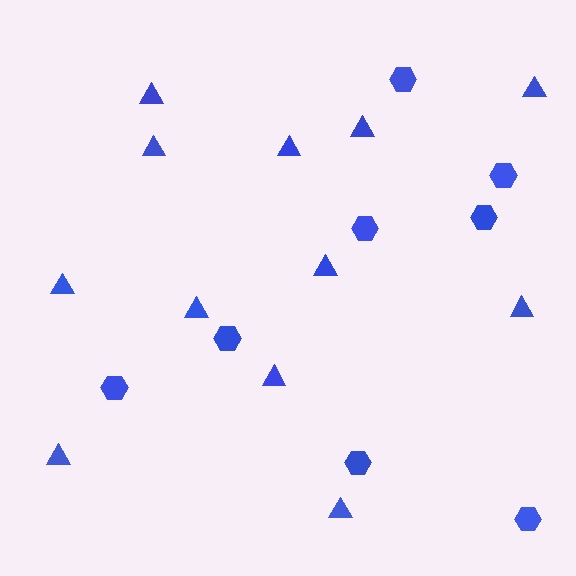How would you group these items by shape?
There are 2 groups: one group of hexagons (8) and one group of triangles (12).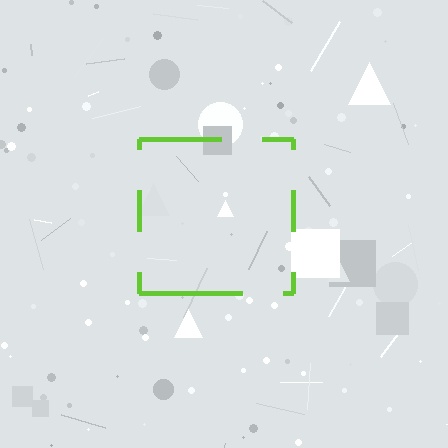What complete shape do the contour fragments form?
The contour fragments form a square.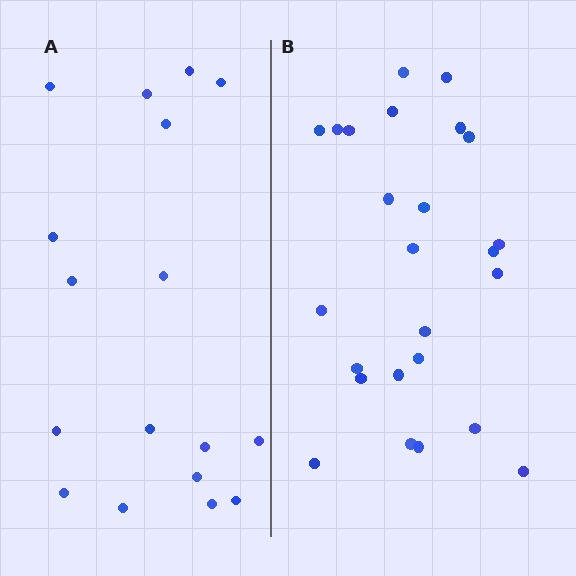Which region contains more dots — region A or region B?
Region B (the right region) has more dots.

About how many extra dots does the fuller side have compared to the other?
Region B has roughly 8 or so more dots than region A.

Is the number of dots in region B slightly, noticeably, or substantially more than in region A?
Region B has substantially more. The ratio is roughly 1.5 to 1.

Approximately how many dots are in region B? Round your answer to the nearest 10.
About 20 dots. (The exact count is 25, which rounds to 20.)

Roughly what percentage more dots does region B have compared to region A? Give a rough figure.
About 45% more.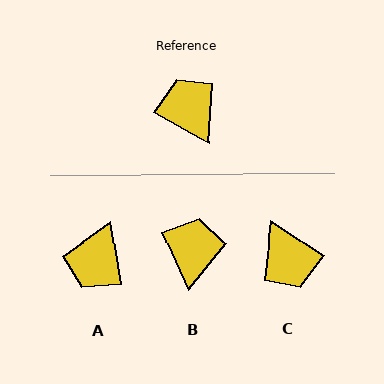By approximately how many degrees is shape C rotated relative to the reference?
Approximately 177 degrees counter-clockwise.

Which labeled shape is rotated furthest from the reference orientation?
C, about 177 degrees away.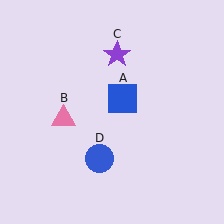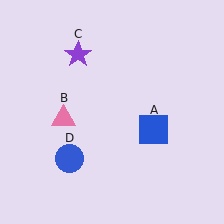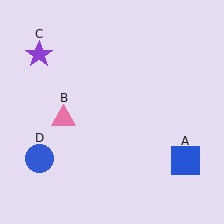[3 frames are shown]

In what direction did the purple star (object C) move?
The purple star (object C) moved left.